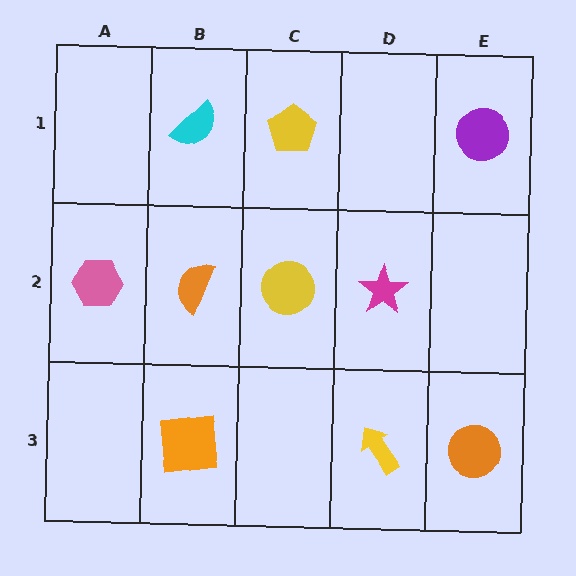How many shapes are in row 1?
3 shapes.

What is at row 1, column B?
A cyan semicircle.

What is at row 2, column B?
An orange semicircle.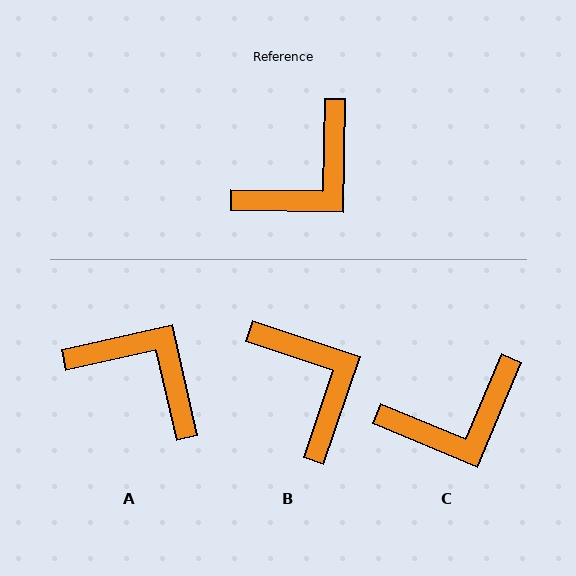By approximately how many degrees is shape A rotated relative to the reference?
Approximately 104 degrees counter-clockwise.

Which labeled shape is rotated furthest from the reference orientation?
A, about 104 degrees away.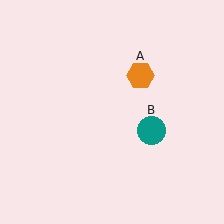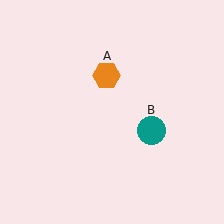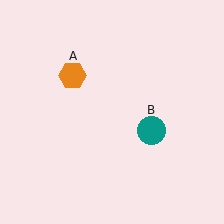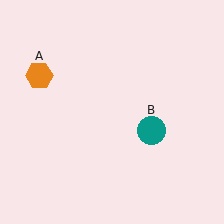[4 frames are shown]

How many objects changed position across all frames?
1 object changed position: orange hexagon (object A).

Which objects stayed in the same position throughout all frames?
Teal circle (object B) remained stationary.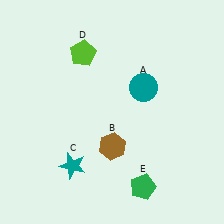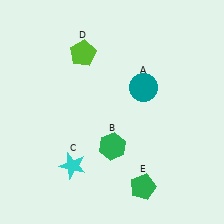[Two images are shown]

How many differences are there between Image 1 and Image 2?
There are 2 differences between the two images.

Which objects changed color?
B changed from brown to green. C changed from teal to cyan.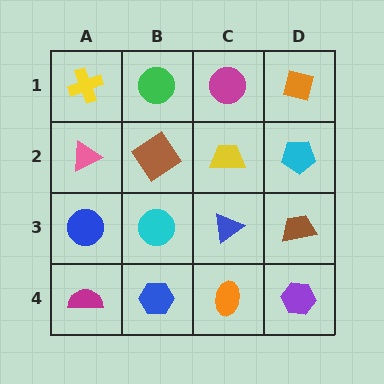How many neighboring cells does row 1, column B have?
3.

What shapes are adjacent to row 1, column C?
A yellow trapezoid (row 2, column C), a green circle (row 1, column B), an orange square (row 1, column D).